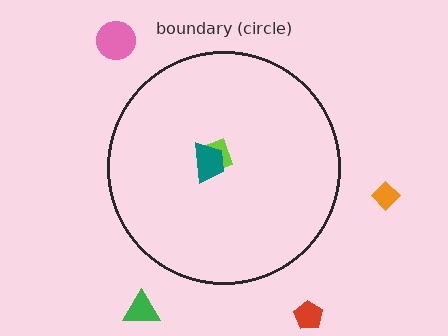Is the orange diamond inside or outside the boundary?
Outside.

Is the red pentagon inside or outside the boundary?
Outside.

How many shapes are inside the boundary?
2 inside, 4 outside.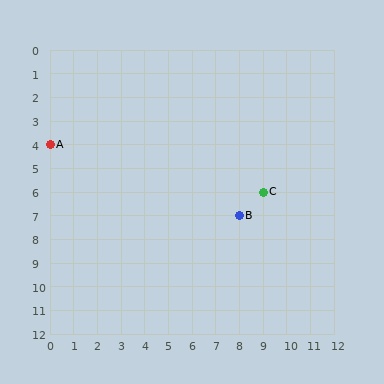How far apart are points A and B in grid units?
Points A and B are 8 columns and 3 rows apart (about 8.5 grid units diagonally).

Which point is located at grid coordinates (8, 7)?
Point B is at (8, 7).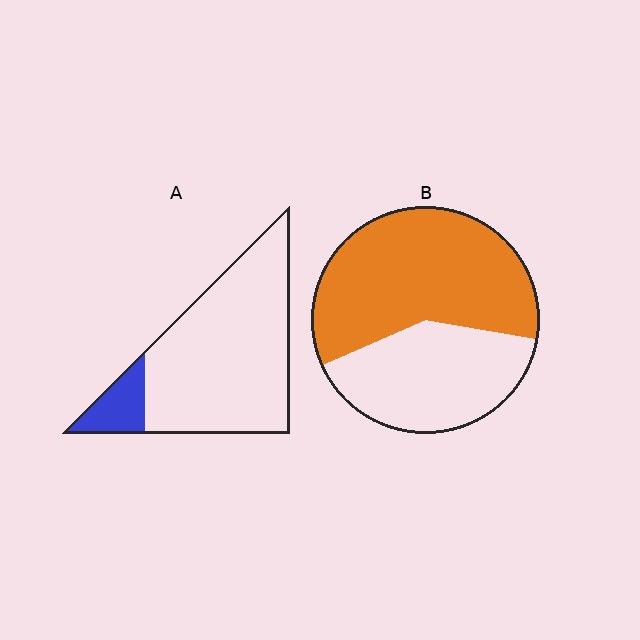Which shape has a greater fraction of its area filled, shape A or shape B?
Shape B.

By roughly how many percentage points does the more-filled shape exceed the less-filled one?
By roughly 45 percentage points (B over A).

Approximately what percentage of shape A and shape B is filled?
A is approximately 15% and B is approximately 60%.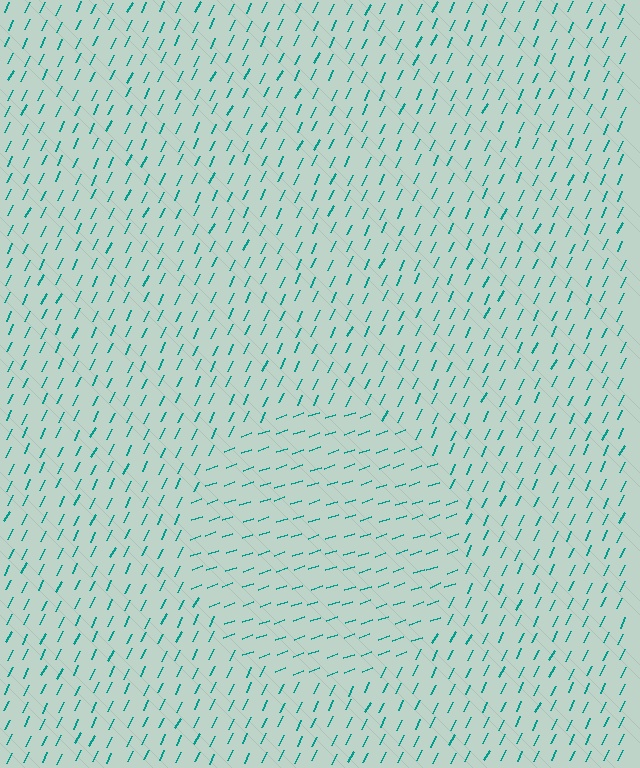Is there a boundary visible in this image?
Yes, there is a texture boundary formed by a change in line orientation.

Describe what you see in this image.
The image is filled with small teal line segments. A circle region in the image has lines oriented differently from the surrounding lines, creating a visible texture boundary.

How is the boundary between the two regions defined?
The boundary is defined purely by a change in line orientation (approximately 45 degrees difference). All lines are the same color and thickness.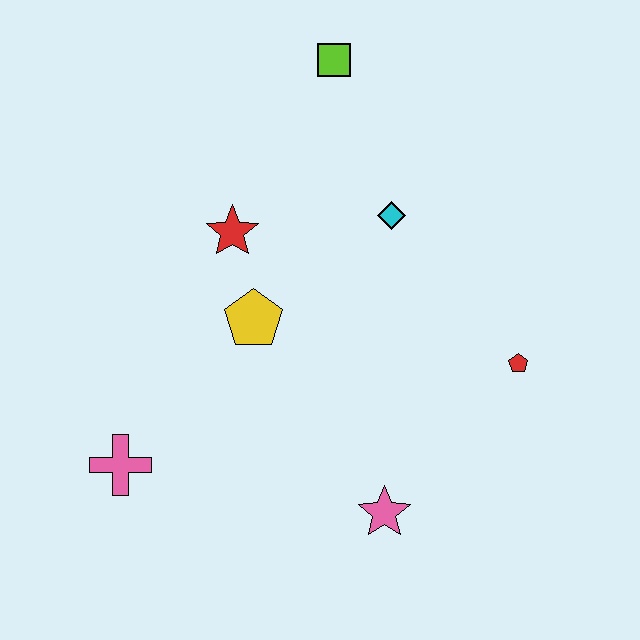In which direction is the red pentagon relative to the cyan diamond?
The red pentagon is below the cyan diamond.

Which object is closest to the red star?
The yellow pentagon is closest to the red star.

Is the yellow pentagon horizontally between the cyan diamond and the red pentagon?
No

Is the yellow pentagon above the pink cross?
Yes